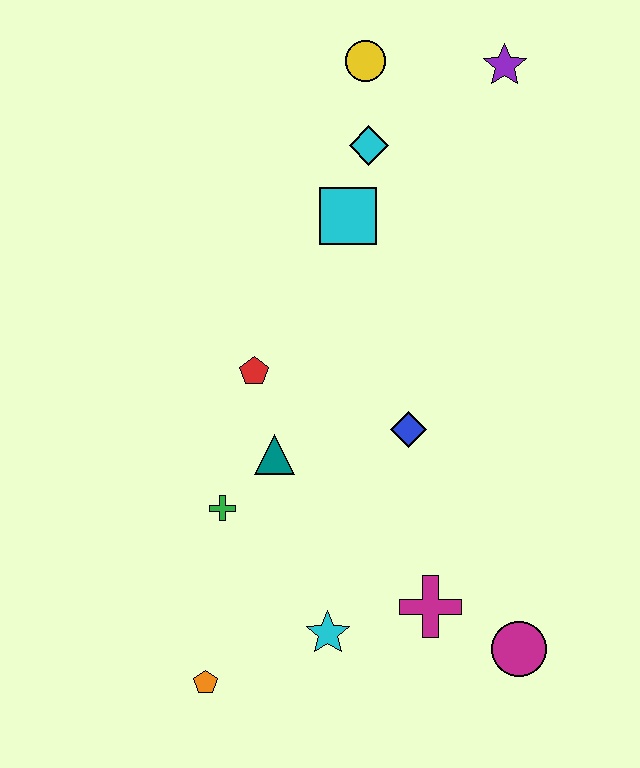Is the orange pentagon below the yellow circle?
Yes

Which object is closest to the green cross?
The teal triangle is closest to the green cross.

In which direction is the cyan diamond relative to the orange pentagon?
The cyan diamond is above the orange pentagon.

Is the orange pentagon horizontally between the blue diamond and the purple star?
No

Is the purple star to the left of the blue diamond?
No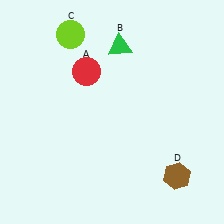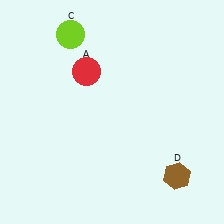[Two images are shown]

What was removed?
The green triangle (B) was removed in Image 2.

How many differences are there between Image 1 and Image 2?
There is 1 difference between the two images.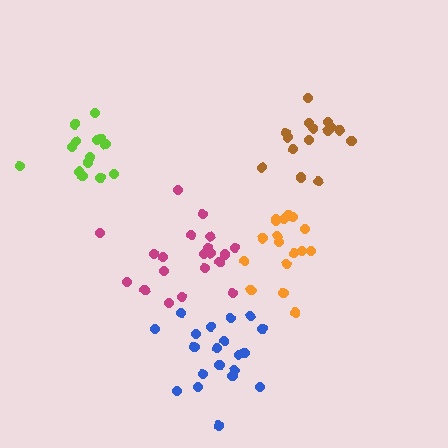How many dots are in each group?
Group 1: 20 dots, Group 2: 14 dots, Group 3: 15 dots, Group 4: 20 dots, Group 5: 17 dots (86 total).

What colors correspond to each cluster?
The clusters are colored: magenta, lime, brown, blue, orange.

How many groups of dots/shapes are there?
There are 5 groups.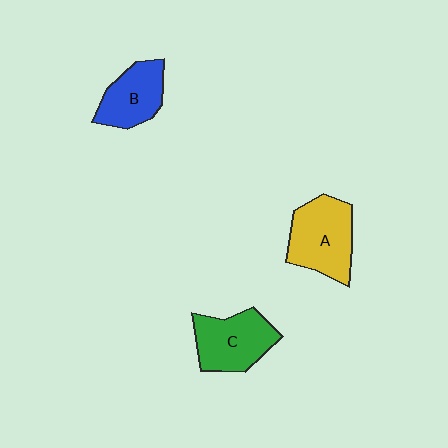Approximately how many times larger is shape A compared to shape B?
Approximately 1.4 times.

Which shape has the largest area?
Shape A (yellow).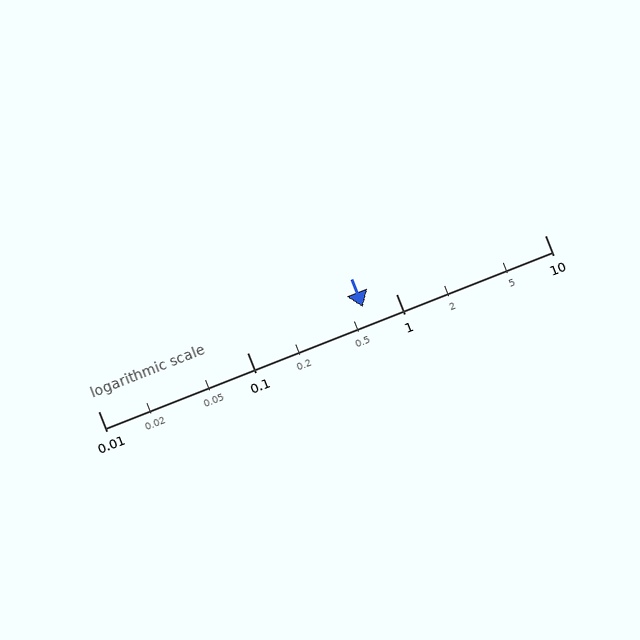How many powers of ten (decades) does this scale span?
The scale spans 3 decades, from 0.01 to 10.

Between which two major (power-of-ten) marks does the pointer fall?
The pointer is between 0.1 and 1.